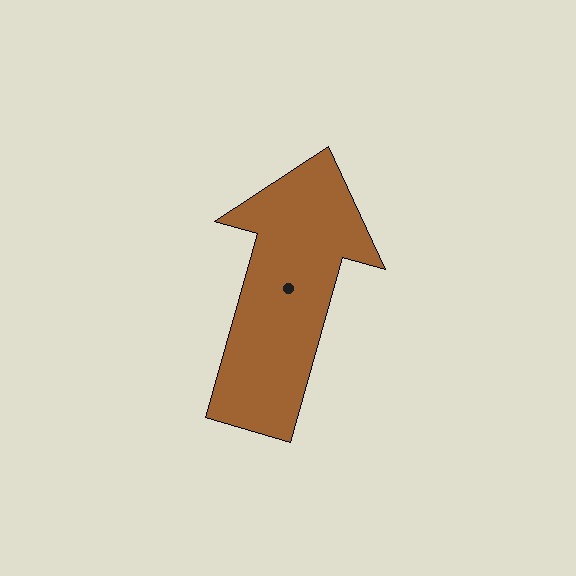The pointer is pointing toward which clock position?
Roughly 1 o'clock.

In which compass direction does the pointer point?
North.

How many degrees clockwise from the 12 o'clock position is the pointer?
Approximately 16 degrees.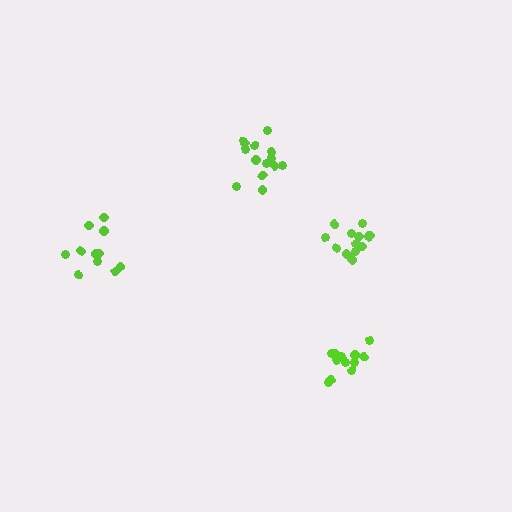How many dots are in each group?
Group 1: 11 dots, Group 2: 14 dots, Group 3: 13 dots, Group 4: 14 dots (52 total).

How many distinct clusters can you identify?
There are 4 distinct clusters.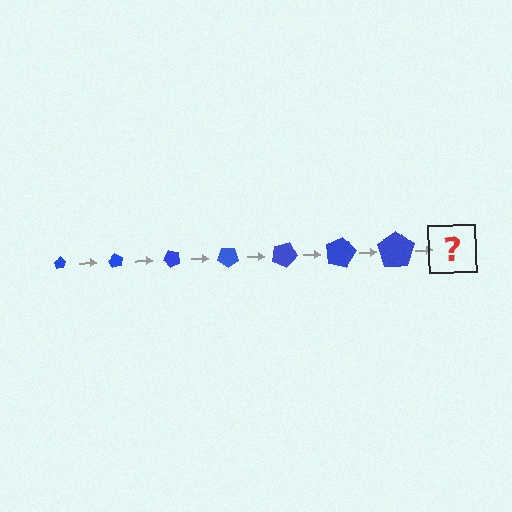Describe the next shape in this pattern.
It should be a pentagon, larger than the previous one and rotated 420 degrees from the start.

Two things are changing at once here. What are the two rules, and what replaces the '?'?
The two rules are that the pentagon grows larger each step and it rotates 60 degrees each step. The '?' should be a pentagon, larger than the previous one and rotated 420 degrees from the start.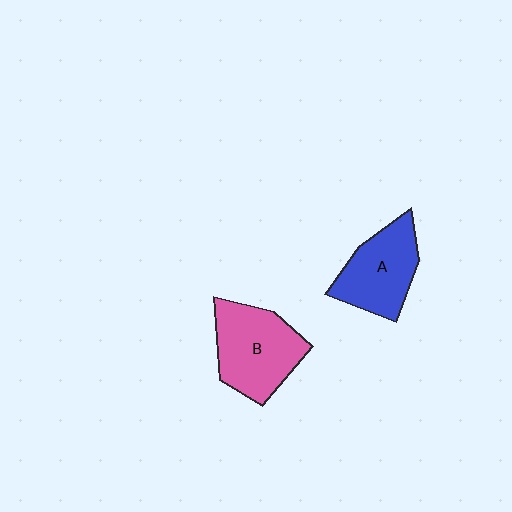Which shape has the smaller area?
Shape A (blue).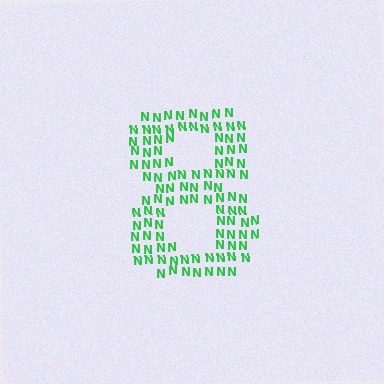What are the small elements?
The small elements are letter N's.